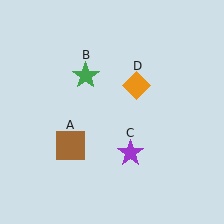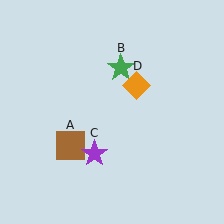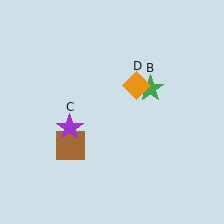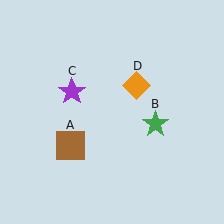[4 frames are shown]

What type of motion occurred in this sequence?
The green star (object B), purple star (object C) rotated clockwise around the center of the scene.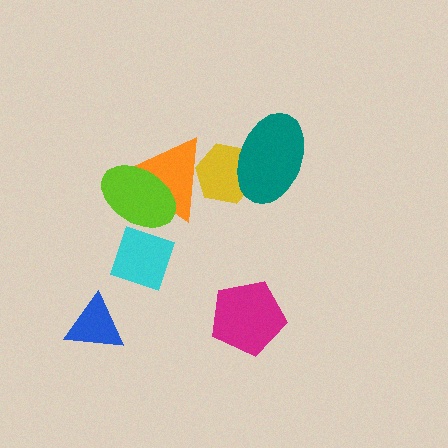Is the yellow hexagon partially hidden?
Yes, it is partially covered by another shape.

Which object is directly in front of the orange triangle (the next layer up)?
The lime ellipse is directly in front of the orange triangle.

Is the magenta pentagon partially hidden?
No, no other shape covers it.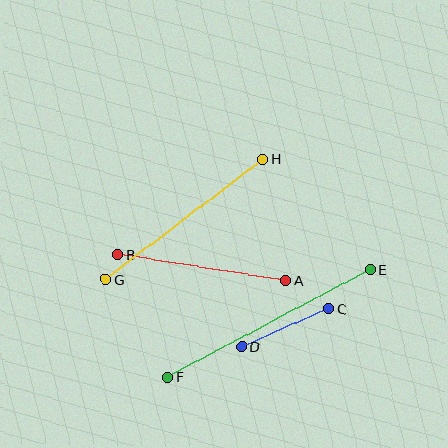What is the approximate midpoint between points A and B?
The midpoint is at approximately (202, 268) pixels.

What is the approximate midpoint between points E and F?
The midpoint is at approximately (269, 324) pixels.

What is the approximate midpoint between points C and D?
The midpoint is at approximately (285, 328) pixels.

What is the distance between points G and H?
The distance is approximately 198 pixels.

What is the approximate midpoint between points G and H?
The midpoint is at approximately (184, 219) pixels.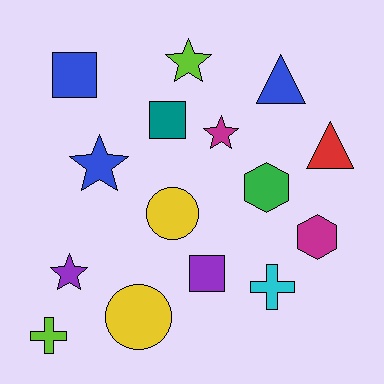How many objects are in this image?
There are 15 objects.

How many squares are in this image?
There are 3 squares.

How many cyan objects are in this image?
There is 1 cyan object.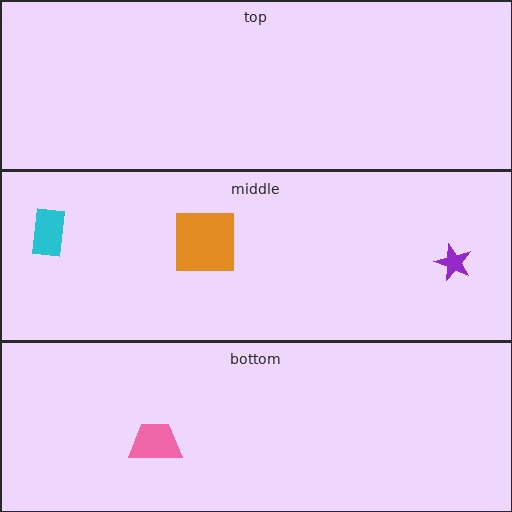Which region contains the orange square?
The middle region.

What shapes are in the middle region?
The purple star, the cyan rectangle, the orange square.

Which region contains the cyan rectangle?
The middle region.